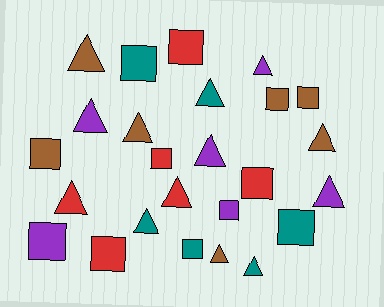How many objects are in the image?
There are 25 objects.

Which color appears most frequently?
Brown, with 7 objects.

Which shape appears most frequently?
Triangle, with 13 objects.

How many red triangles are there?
There are 2 red triangles.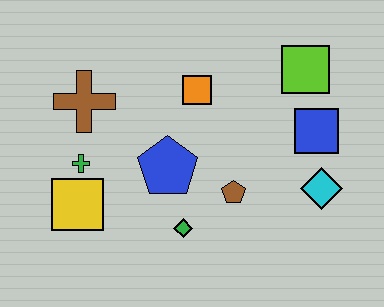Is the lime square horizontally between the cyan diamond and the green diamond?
Yes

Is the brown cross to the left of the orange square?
Yes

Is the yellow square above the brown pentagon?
No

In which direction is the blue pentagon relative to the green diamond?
The blue pentagon is above the green diamond.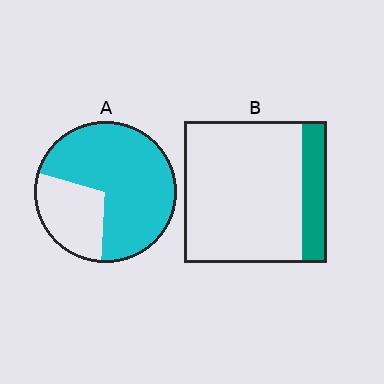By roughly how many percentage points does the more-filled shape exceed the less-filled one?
By roughly 55 percentage points (A over B).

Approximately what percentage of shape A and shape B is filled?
A is approximately 70% and B is approximately 15%.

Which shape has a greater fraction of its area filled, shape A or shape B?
Shape A.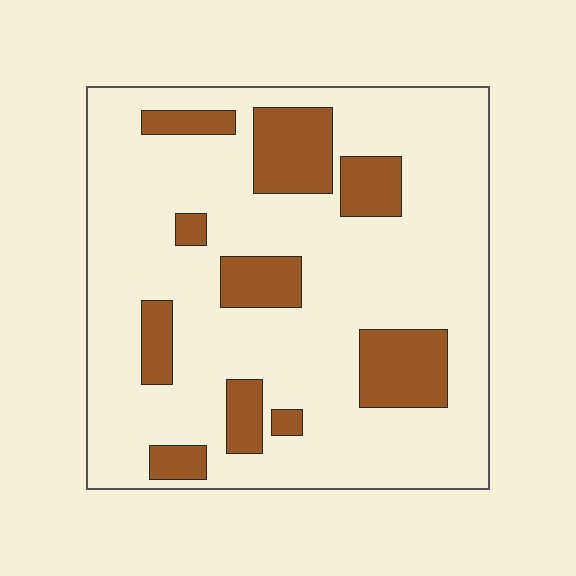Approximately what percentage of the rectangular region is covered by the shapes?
Approximately 20%.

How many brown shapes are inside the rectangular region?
10.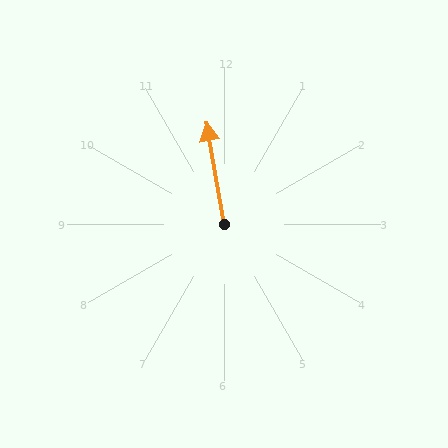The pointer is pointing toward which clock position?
Roughly 12 o'clock.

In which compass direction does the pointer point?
North.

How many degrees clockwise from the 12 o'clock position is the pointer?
Approximately 350 degrees.